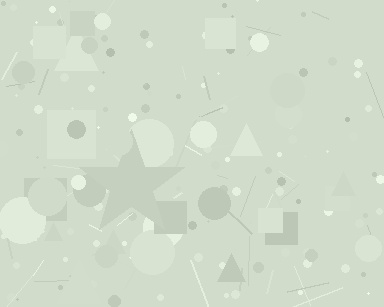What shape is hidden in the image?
A star is hidden in the image.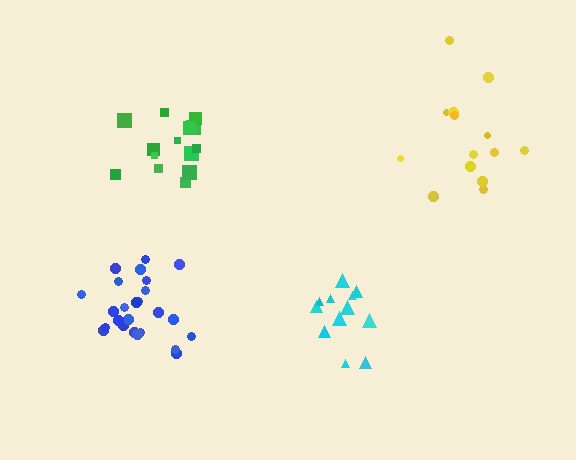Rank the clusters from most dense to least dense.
green, blue, cyan, yellow.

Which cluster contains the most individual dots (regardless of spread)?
Blue (25).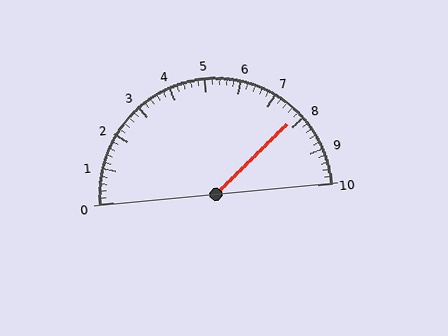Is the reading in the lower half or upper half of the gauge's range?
The reading is in the upper half of the range (0 to 10).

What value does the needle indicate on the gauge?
The needle indicates approximately 7.8.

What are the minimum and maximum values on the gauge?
The gauge ranges from 0 to 10.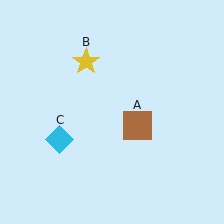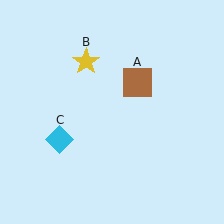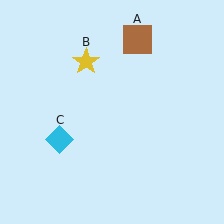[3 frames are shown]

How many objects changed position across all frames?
1 object changed position: brown square (object A).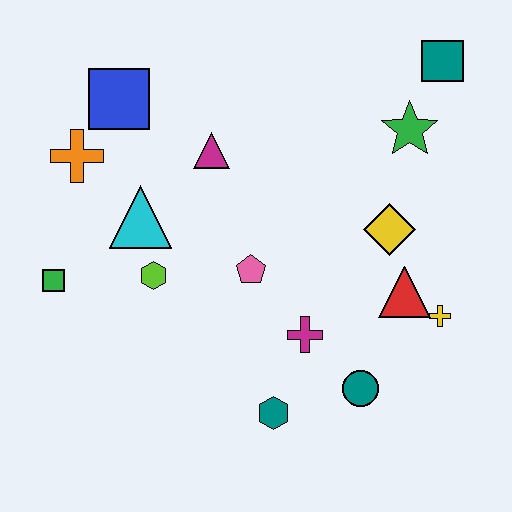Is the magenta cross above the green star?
No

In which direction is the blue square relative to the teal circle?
The blue square is above the teal circle.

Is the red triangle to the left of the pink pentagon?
No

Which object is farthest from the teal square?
The green square is farthest from the teal square.